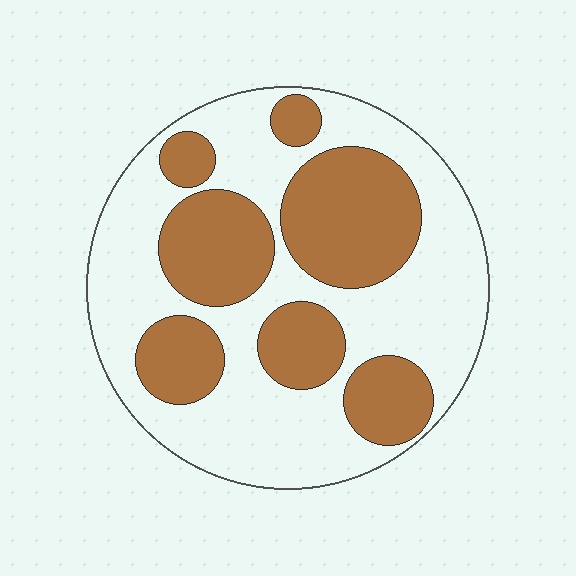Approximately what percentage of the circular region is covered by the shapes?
Approximately 40%.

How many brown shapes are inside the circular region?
7.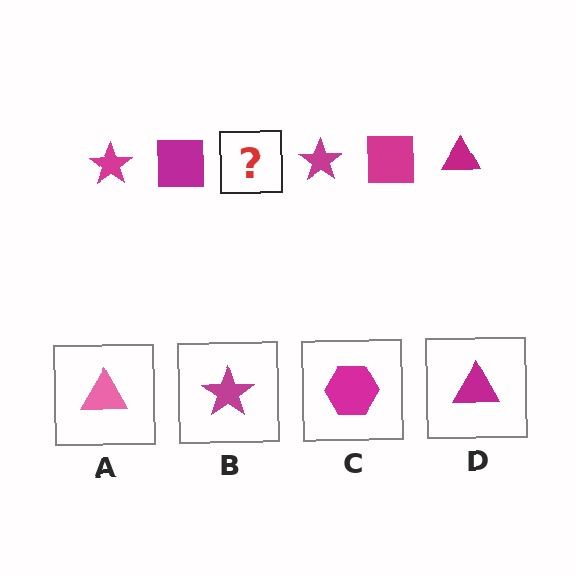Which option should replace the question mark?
Option D.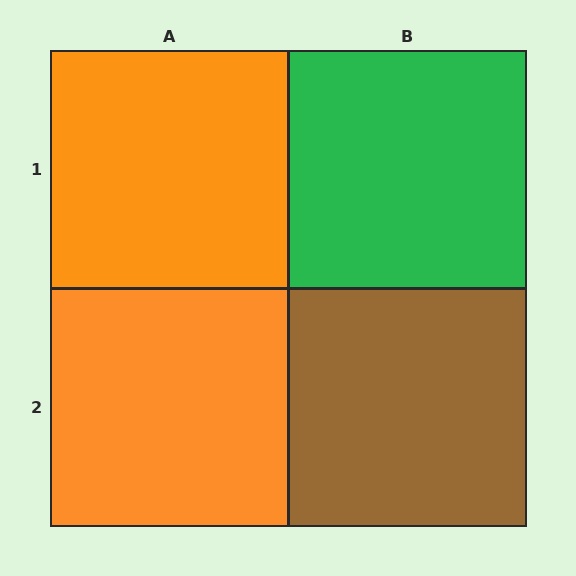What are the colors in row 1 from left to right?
Orange, green.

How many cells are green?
1 cell is green.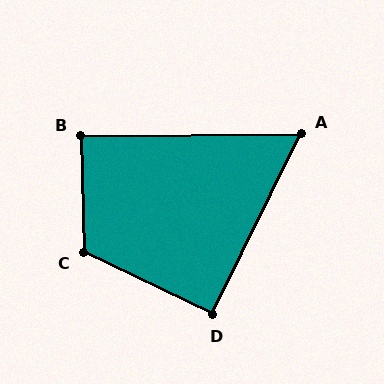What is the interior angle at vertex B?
Approximately 89 degrees (approximately right).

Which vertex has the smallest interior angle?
A, at approximately 63 degrees.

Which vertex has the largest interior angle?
C, at approximately 117 degrees.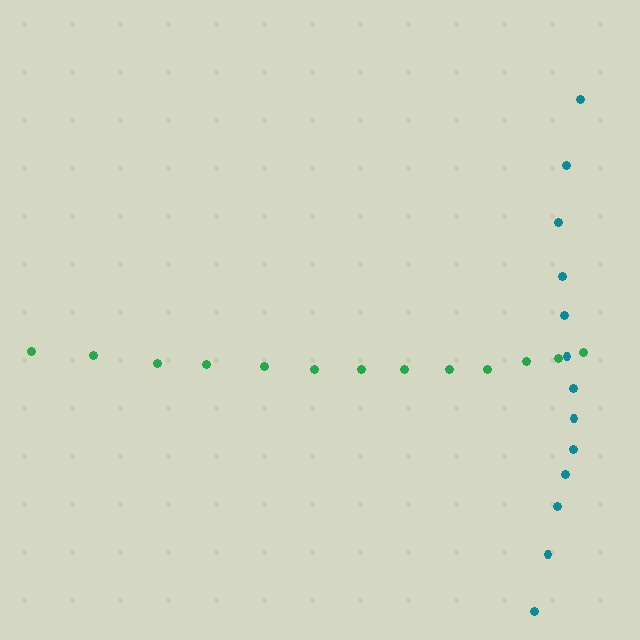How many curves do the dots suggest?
There are 2 distinct paths.